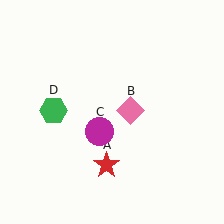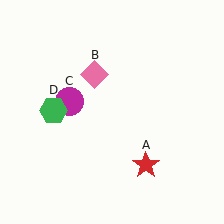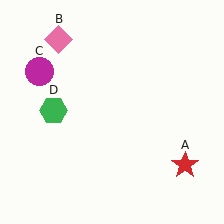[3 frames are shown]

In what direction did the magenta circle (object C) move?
The magenta circle (object C) moved up and to the left.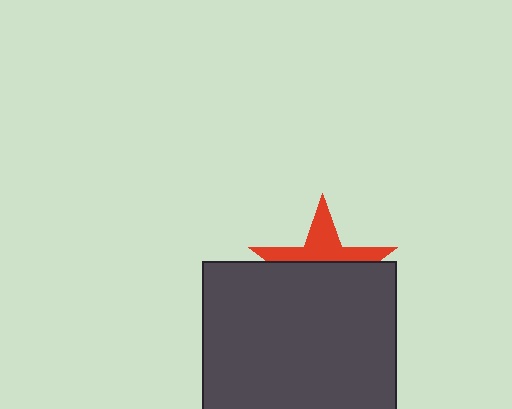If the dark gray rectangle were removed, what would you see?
You would see the complete red star.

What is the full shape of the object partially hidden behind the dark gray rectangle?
The partially hidden object is a red star.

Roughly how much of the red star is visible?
A small part of it is visible (roughly 40%).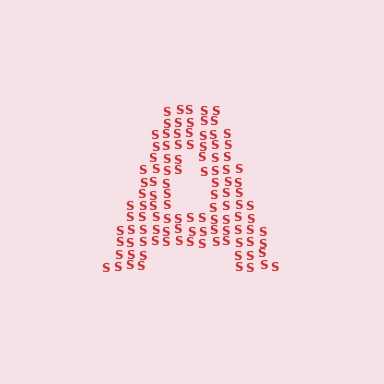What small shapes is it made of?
It is made of small letter S's.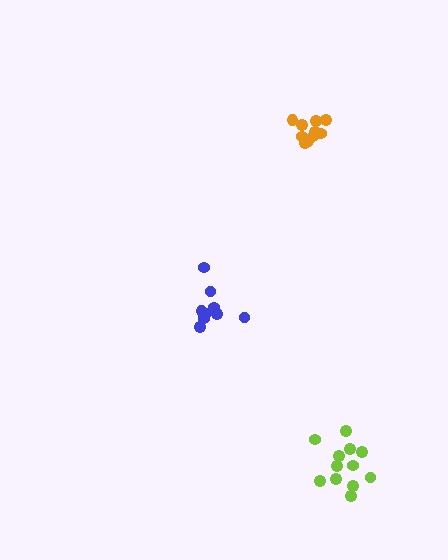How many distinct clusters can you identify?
There are 3 distinct clusters.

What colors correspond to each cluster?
The clusters are colored: orange, blue, lime.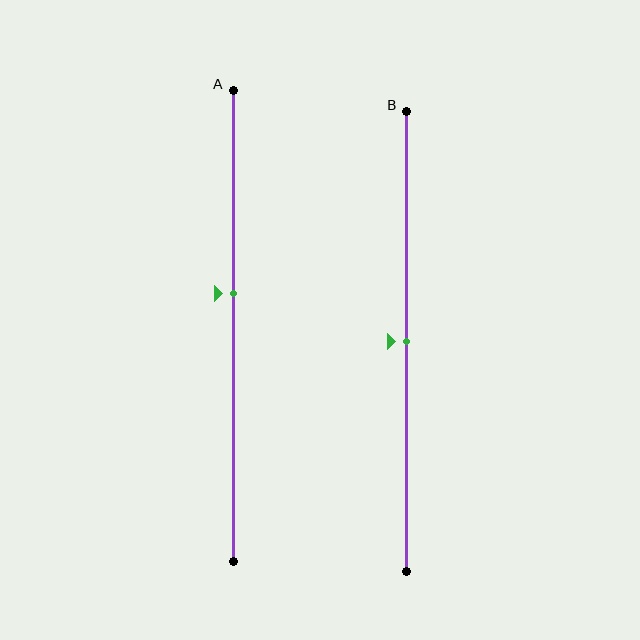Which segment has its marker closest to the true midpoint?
Segment B has its marker closest to the true midpoint.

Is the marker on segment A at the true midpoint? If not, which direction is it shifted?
No, the marker on segment A is shifted upward by about 7% of the segment length.